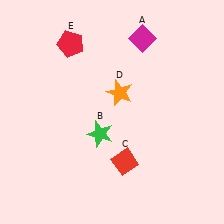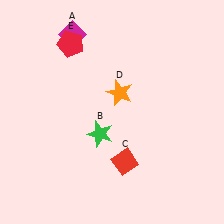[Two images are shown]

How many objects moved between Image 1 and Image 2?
1 object moved between the two images.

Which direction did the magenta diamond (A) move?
The magenta diamond (A) moved left.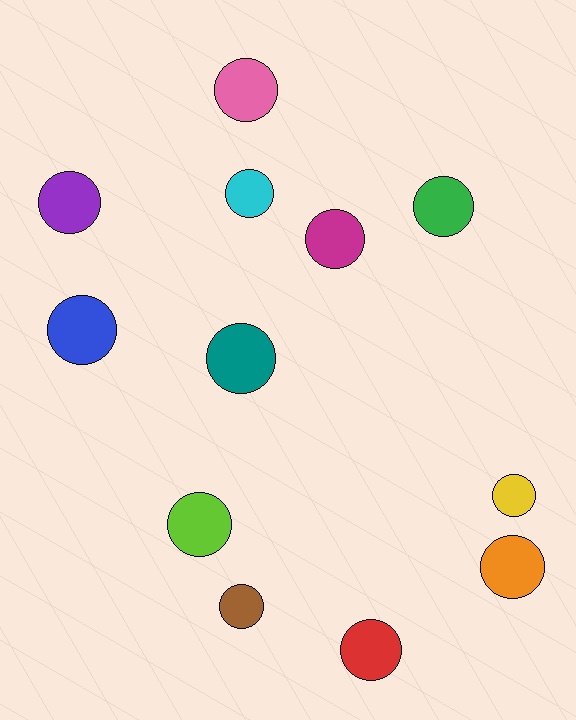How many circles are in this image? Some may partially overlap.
There are 12 circles.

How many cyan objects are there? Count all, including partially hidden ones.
There is 1 cyan object.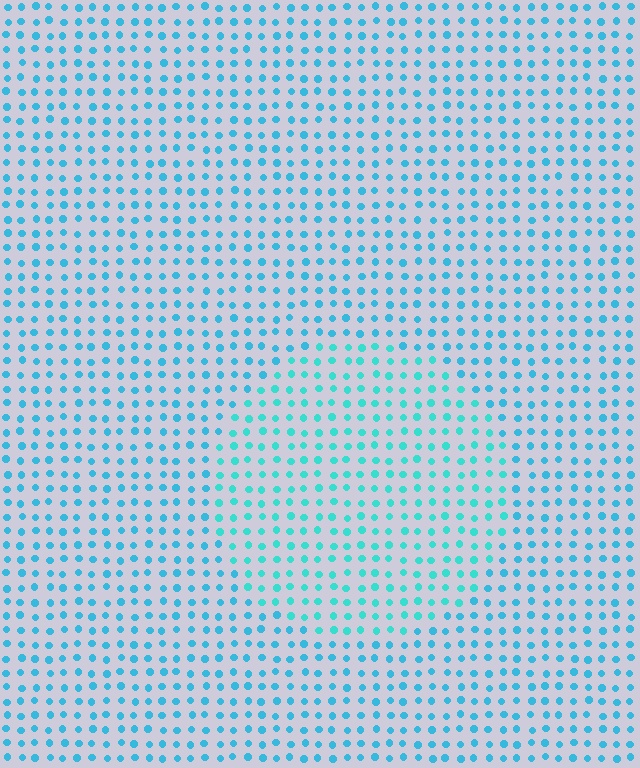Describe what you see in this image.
The image is filled with small cyan elements in a uniform arrangement. A circle-shaped region is visible where the elements are tinted to a slightly different hue, forming a subtle color boundary.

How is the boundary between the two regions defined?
The boundary is defined purely by a slight shift in hue (about 19 degrees). Spacing, size, and orientation are identical on both sides.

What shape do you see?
I see a circle.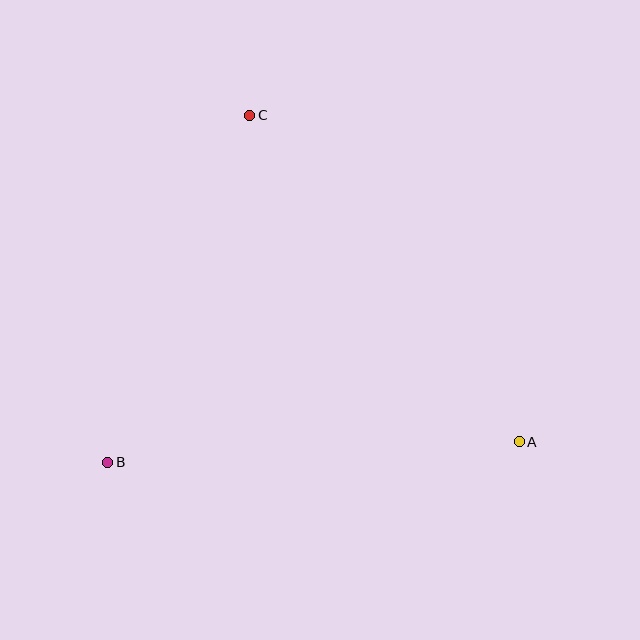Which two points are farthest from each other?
Points A and C are farthest from each other.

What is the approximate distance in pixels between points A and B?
The distance between A and B is approximately 412 pixels.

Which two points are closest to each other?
Points B and C are closest to each other.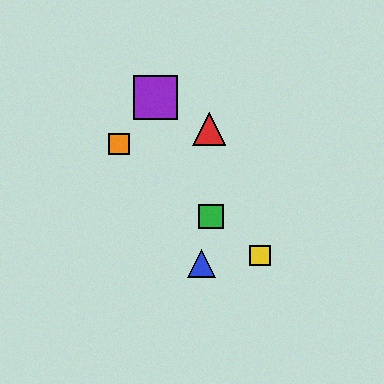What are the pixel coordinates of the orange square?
The orange square is at (119, 144).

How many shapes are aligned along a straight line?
3 shapes (the green square, the yellow square, the orange square) are aligned along a straight line.